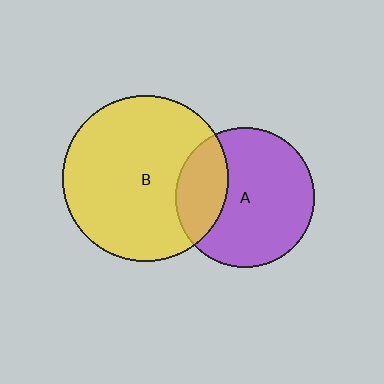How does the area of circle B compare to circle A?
Approximately 1.4 times.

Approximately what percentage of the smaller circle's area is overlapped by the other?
Approximately 25%.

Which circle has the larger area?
Circle B (yellow).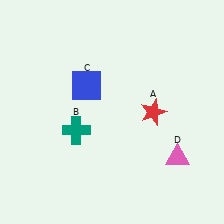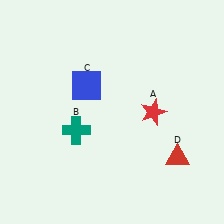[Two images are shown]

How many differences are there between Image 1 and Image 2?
There is 1 difference between the two images.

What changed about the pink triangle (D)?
In Image 1, D is pink. In Image 2, it changed to red.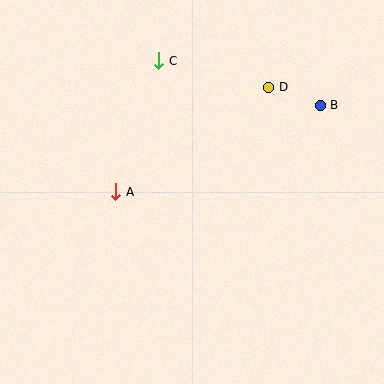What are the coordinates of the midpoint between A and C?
The midpoint between A and C is at (137, 126).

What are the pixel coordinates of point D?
Point D is at (269, 87).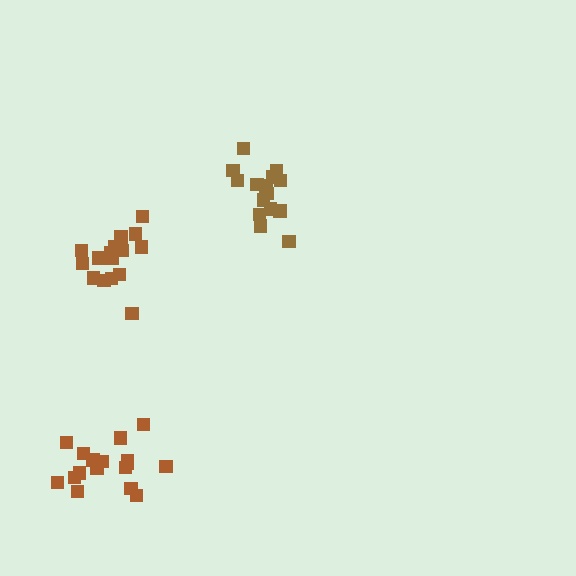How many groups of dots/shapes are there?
There are 3 groups.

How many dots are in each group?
Group 1: 17 dots, Group 2: 16 dots, Group 3: 17 dots (50 total).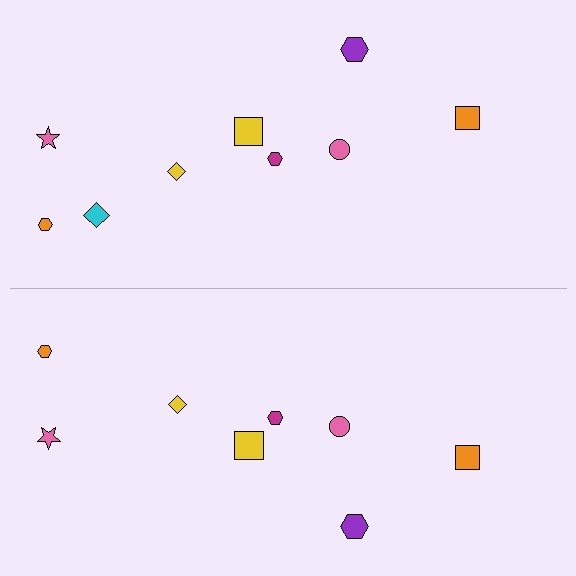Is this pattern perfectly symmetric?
No, the pattern is not perfectly symmetric. A cyan diamond is missing from the bottom side.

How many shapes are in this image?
There are 17 shapes in this image.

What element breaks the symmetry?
A cyan diamond is missing from the bottom side.